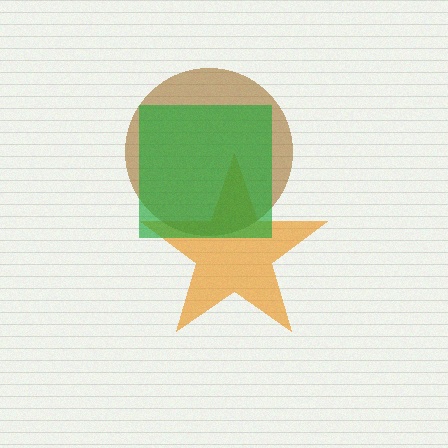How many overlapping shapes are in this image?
There are 3 overlapping shapes in the image.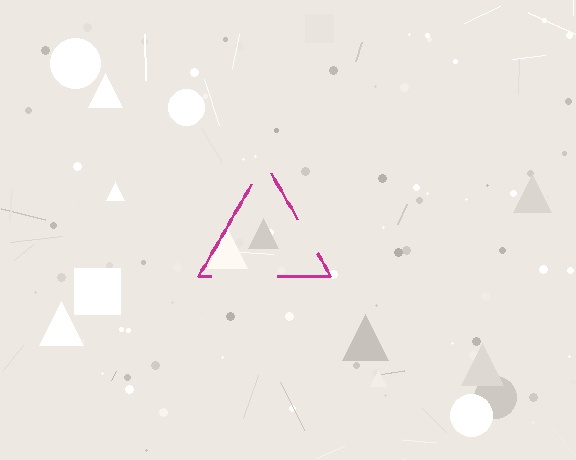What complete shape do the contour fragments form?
The contour fragments form a triangle.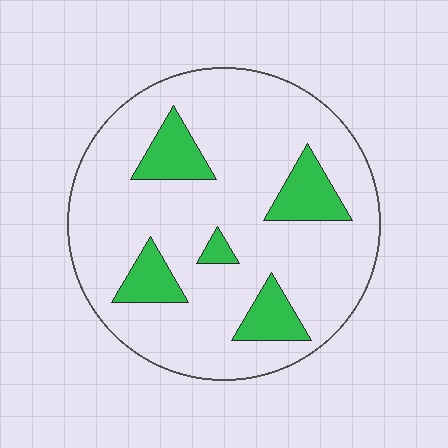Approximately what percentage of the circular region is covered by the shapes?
Approximately 15%.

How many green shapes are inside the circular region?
5.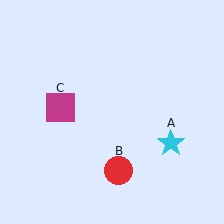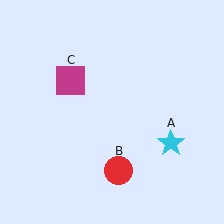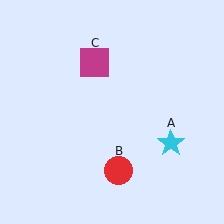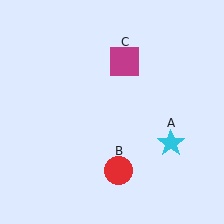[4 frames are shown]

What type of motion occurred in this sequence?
The magenta square (object C) rotated clockwise around the center of the scene.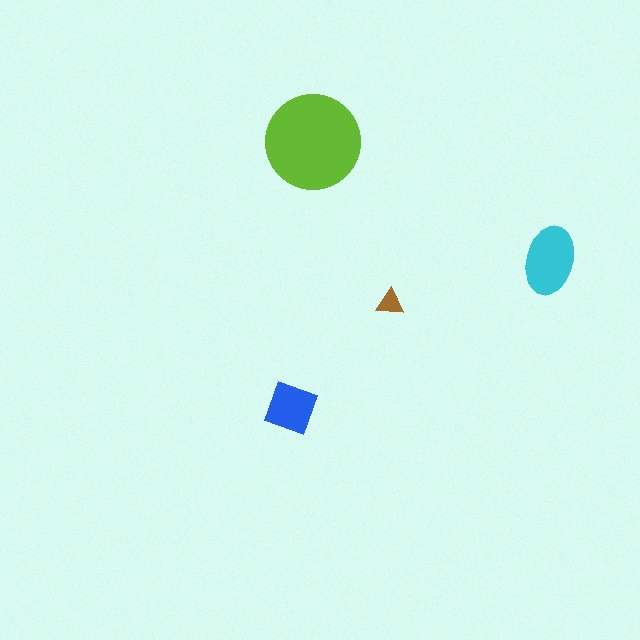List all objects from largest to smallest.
The lime circle, the cyan ellipse, the blue diamond, the brown triangle.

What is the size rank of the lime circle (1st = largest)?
1st.